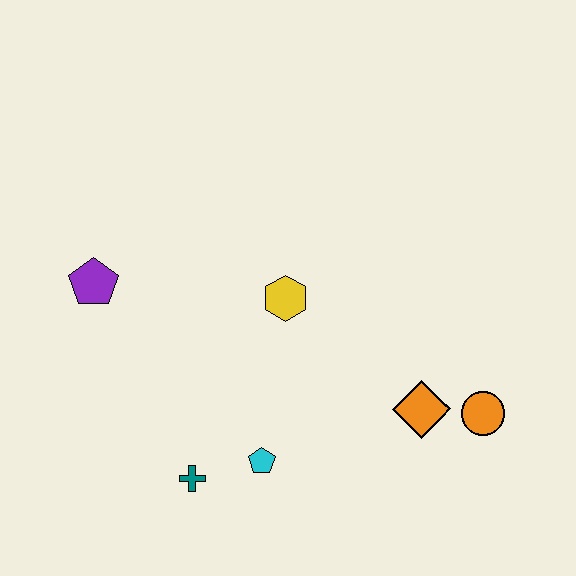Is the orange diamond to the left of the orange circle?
Yes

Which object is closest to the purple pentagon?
The yellow hexagon is closest to the purple pentagon.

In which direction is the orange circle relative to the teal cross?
The orange circle is to the right of the teal cross.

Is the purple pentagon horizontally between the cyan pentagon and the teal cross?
No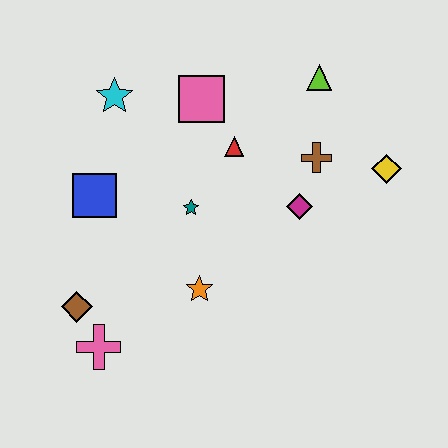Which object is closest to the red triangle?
The pink square is closest to the red triangle.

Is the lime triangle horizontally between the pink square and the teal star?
No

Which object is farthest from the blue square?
The yellow diamond is farthest from the blue square.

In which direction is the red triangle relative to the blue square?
The red triangle is to the right of the blue square.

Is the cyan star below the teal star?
No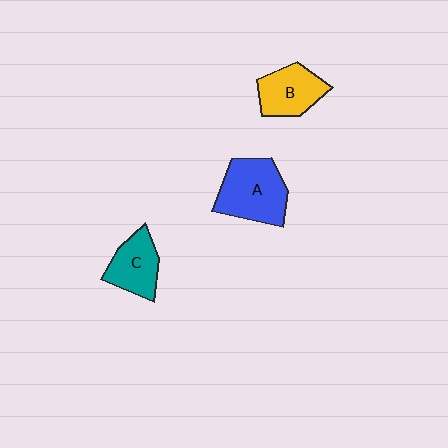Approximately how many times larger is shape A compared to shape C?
Approximately 1.5 times.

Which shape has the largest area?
Shape A (blue).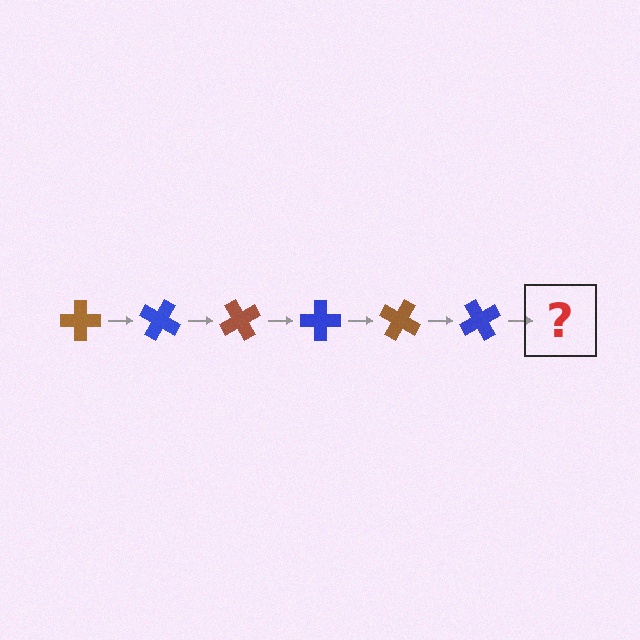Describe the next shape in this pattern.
It should be a brown cross, rotated 180 degrees from the start.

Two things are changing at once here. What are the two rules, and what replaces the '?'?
The two rules are that it rotates 30 degrees each step and the color cycles through brown and blue. The '?' should be a brown cross, rotated 180 degrees from the start.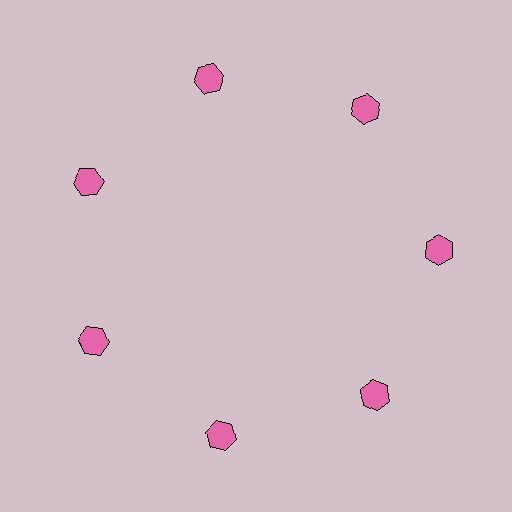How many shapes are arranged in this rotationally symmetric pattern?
There are 7 shapes, arranged in 7 groups of 1.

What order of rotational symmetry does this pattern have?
This pattern has 7-fold rotational symmetry.